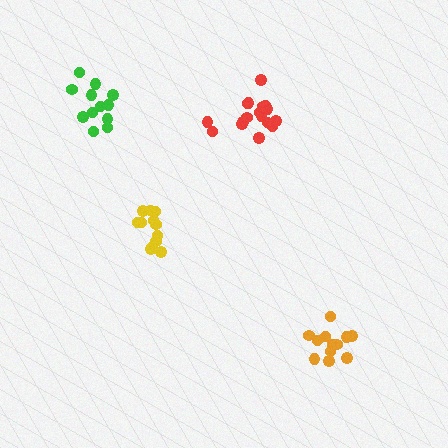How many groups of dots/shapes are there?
There are 4 groups.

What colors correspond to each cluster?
The clusters are colored: red, green, orange, yellow.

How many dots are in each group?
Group 1: 17 dots, Group 2: 12 dots, Group 3: 12 dots, Group 4: 12 dots (53 total).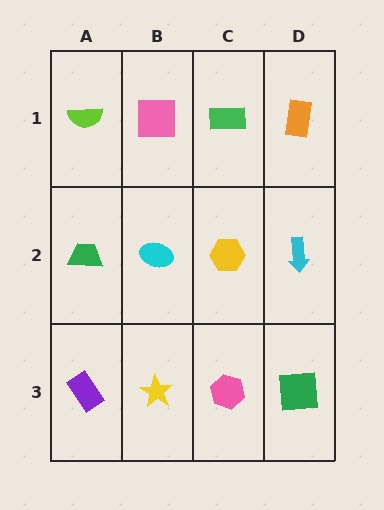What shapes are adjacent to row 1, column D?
A cyan arrow (row 2, column D), a green rectangle (row 1, column C).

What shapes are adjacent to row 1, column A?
A green trapezoid (row 2, column A), a pink square (row 1, column B).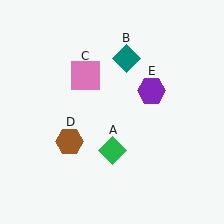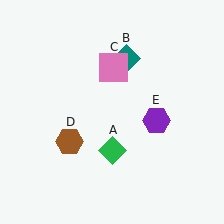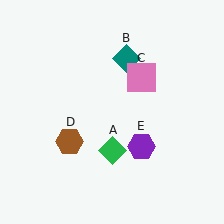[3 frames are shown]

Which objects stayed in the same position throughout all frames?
Green diamond (object A) and teal diamond (object B) and brown hexagon (object D) remained stationary.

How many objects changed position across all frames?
2 objects changed position: pink square (object C), purple hexagon (object E).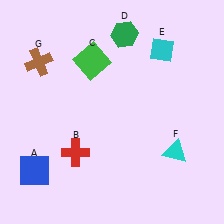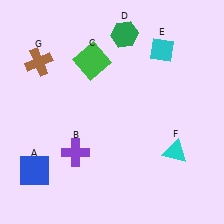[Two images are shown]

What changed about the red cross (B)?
In Image 1, B is red. In Image 2, it changed to purple.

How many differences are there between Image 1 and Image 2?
There is 1 difference between the two images.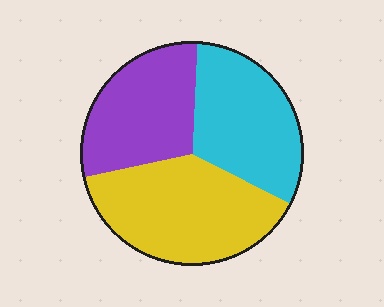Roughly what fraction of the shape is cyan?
Cyan takes up between a quarter and a half of the shape.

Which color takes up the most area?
Yellow, at roughly 40%.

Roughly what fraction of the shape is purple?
Purple takes up between a sixth and a third of the shape.